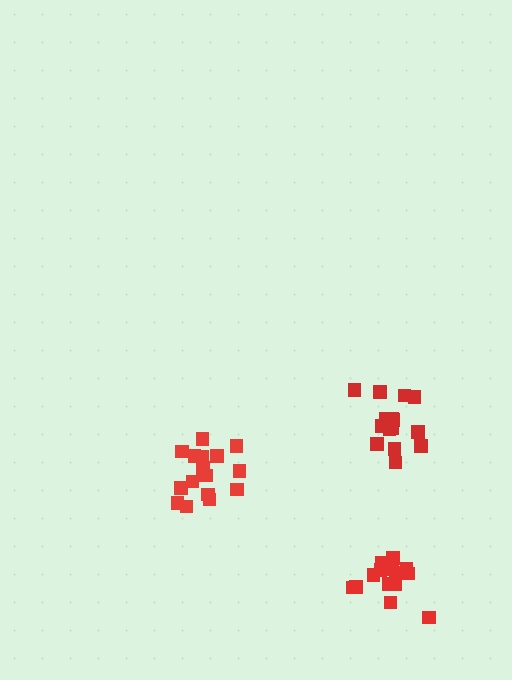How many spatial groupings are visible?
There are 3 spatial groupings.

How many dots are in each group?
Group 1: 15 dots, Group 2: 16 dots, Group 3: 14 dots (45 total).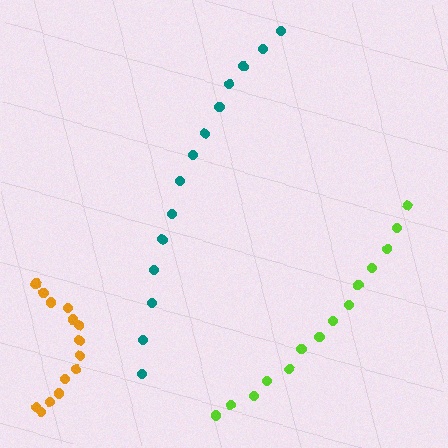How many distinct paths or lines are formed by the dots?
There are 3 distinct paths.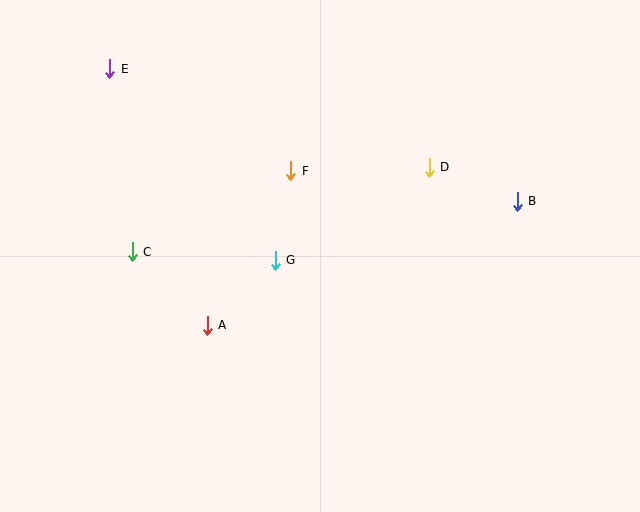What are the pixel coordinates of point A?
Point A is at (207, 325).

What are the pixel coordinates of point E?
Point E is at (110, 69).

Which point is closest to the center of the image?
Point G at (275, 260) is closest to the center.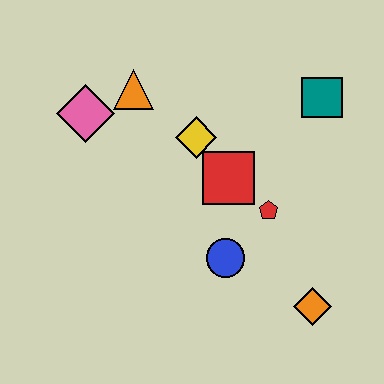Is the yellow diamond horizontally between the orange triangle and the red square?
Yes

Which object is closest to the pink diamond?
The orange triangle is closest to the pink diamond.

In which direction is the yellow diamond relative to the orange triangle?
The yellow diamond is to the right of the orange triangle.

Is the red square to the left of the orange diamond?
Yes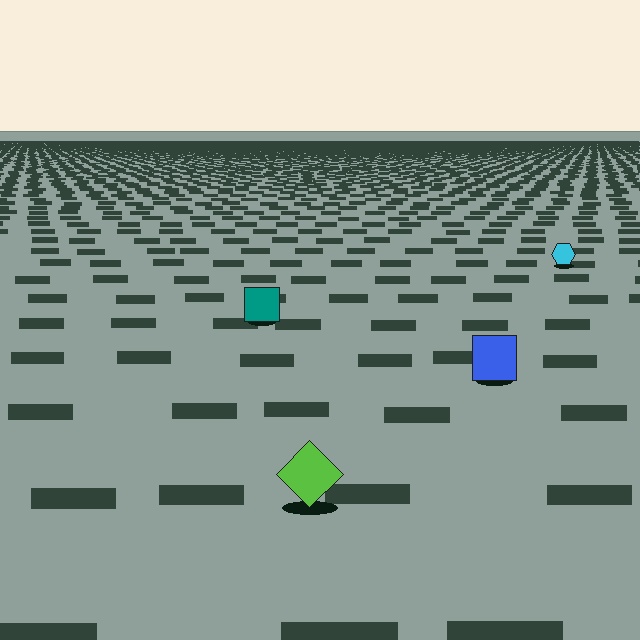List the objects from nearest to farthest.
From nearest to farthest: the lime diamond, the blue square, the teal square, the cyan hexagon.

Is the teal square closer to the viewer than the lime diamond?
No. The lime diamond is closer — you can tell from the texture gradient: the ground texture is coarser near it.